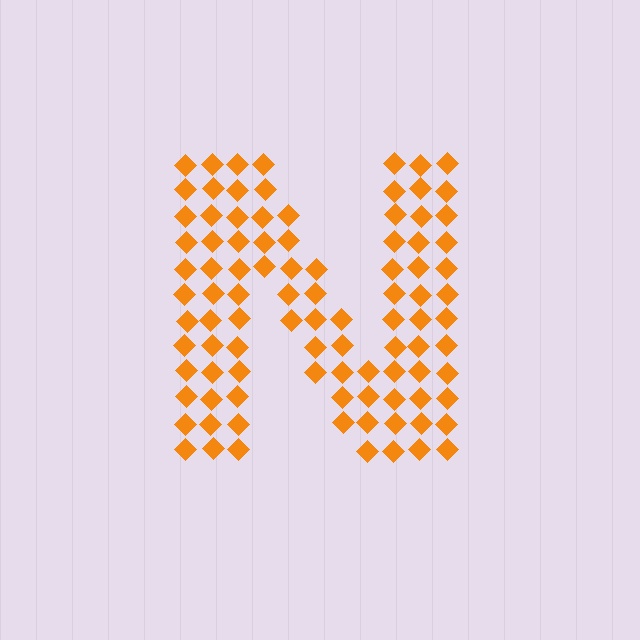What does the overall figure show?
The overall figure shows the letter N.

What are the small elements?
The small elements are diamonds.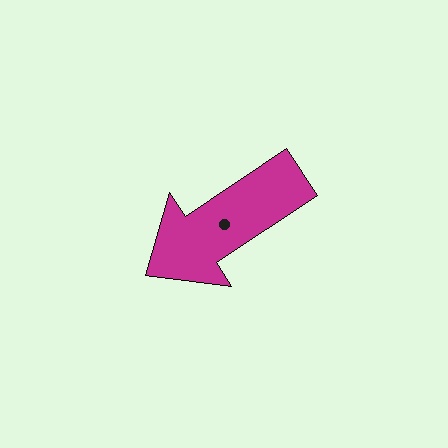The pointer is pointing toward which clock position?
Roughly 8 o'clock.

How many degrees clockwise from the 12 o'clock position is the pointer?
Approximately 236 degrees.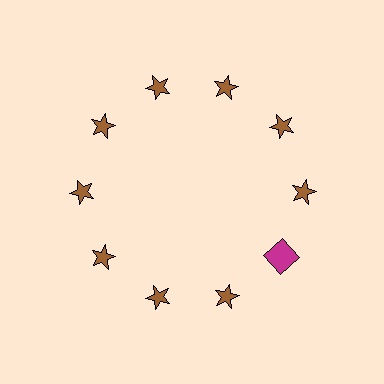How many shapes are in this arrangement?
There are 10 shapes arranged in a ring pattern.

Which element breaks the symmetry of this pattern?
The magenta square at roughly the 4 o'clock position breaks the symmetry. All other shapes are brown stars.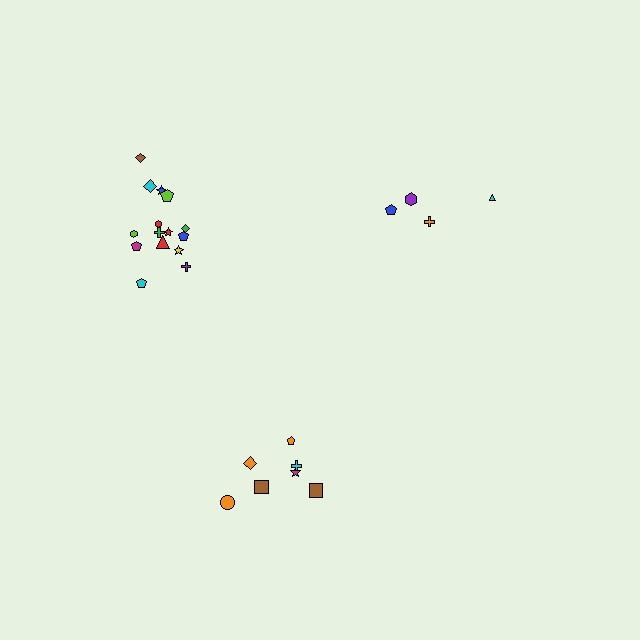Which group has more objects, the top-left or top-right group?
The top-left group.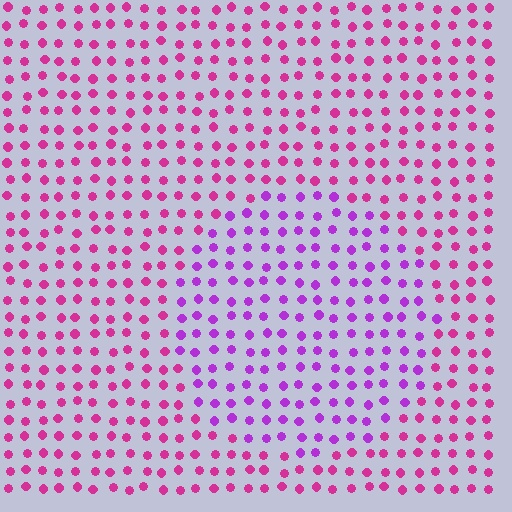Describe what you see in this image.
The image is filled with small magenta elements in a uniform arrangement. A circle-shaped region is visible where the elements are tinted to a slightly different hue, forming a subtle color boundary.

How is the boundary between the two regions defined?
The boundary is defined purely by a slight shift in hue (about 35 degrees). Spacing, size, and orientation are identical on both sides.